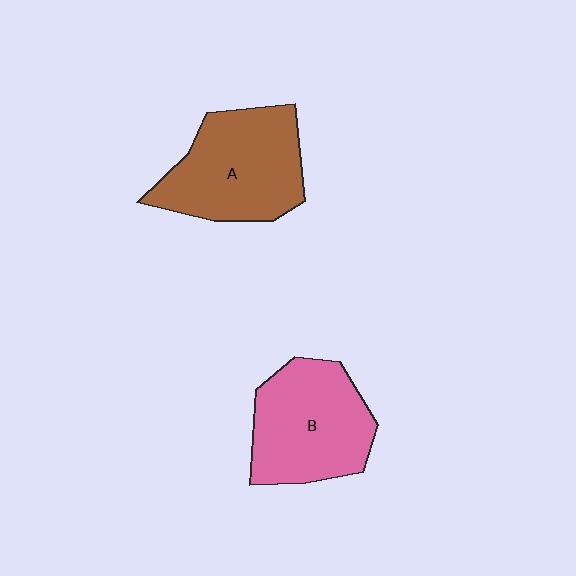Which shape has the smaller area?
Shape B (pink).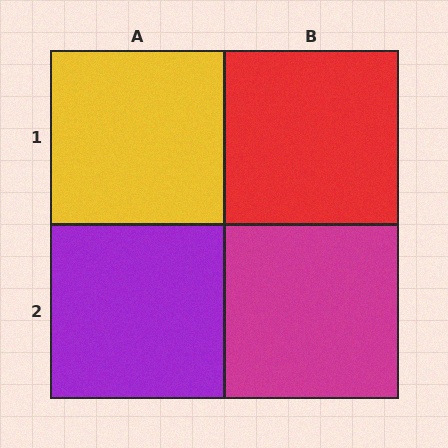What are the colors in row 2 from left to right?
Purple, magenta.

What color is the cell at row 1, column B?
Red.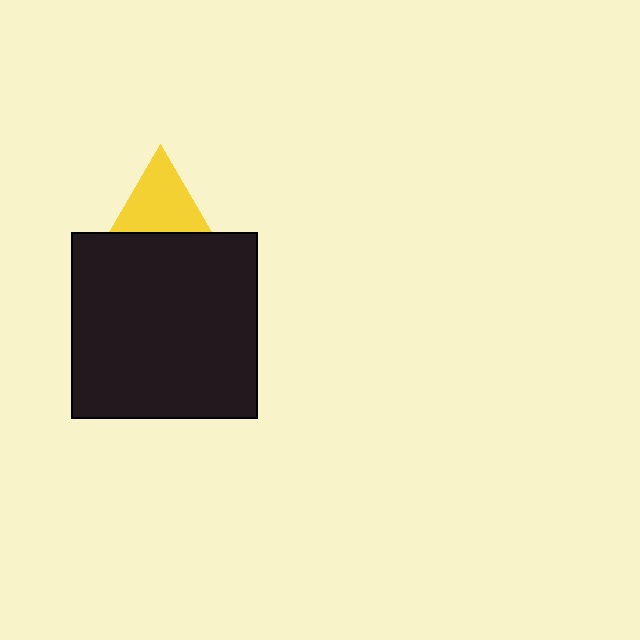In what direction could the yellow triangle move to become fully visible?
The yellow triangle could move up. That would shift it out from behind the black square entirely.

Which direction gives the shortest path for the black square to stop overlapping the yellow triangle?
Moving down gives the shortest separation.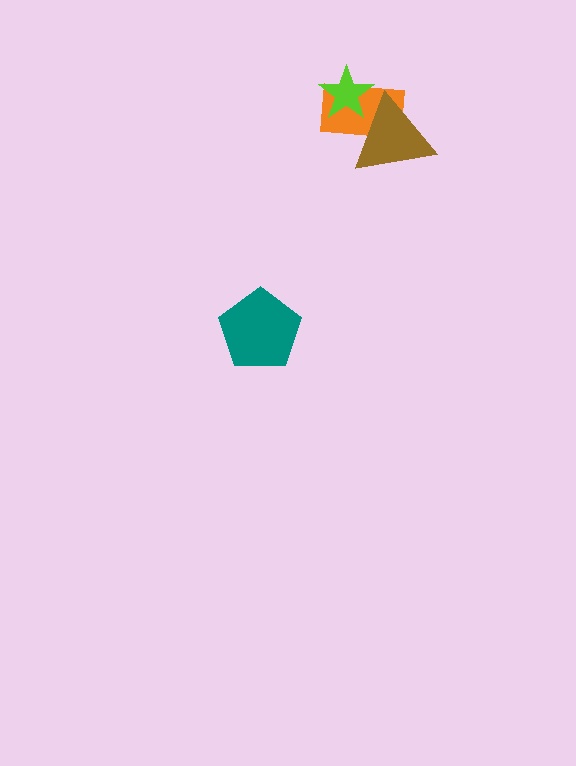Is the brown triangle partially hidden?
No, no other shape covers it.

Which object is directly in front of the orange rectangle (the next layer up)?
The lime star is directly in front of the orange rectangle.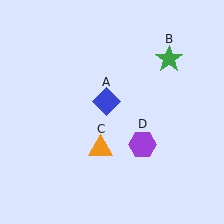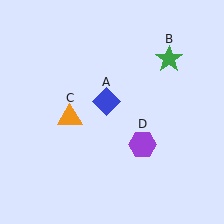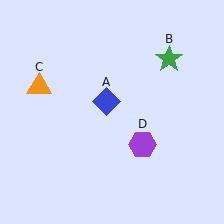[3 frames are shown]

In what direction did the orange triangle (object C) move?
The orange triangle (object C) moved up and to the left.